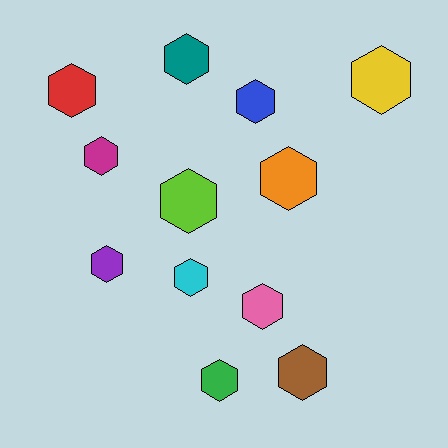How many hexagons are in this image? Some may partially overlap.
There are 12 hexagons.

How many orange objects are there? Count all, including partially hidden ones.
There is 1 orange object.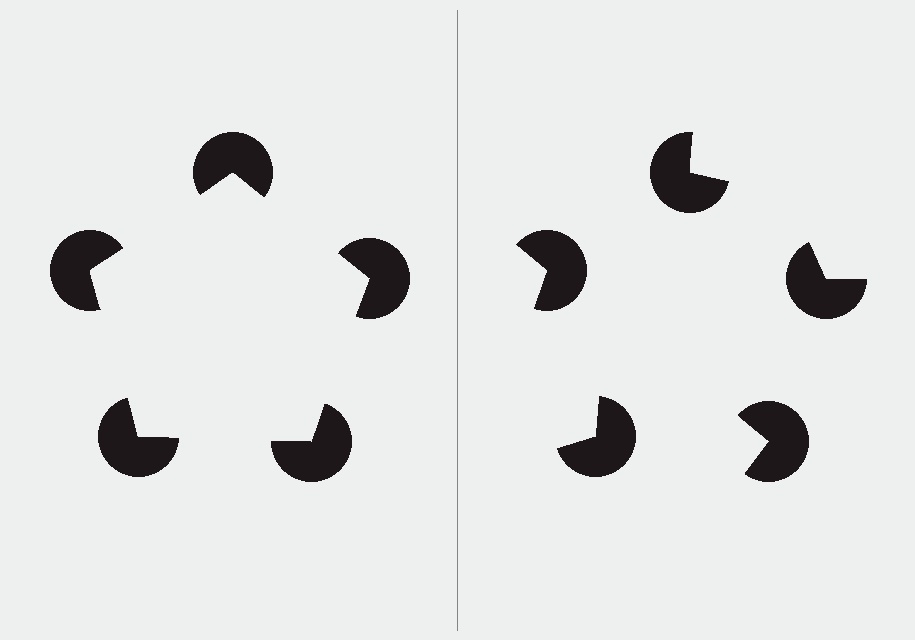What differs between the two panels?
The pac-man discs are positioned identically on both sides; only the wedge orientations differ. On the left they align to a pentagon; on the right they are misaligned.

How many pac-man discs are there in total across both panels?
10 — 5 on each side.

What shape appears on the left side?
An illusory pentagon.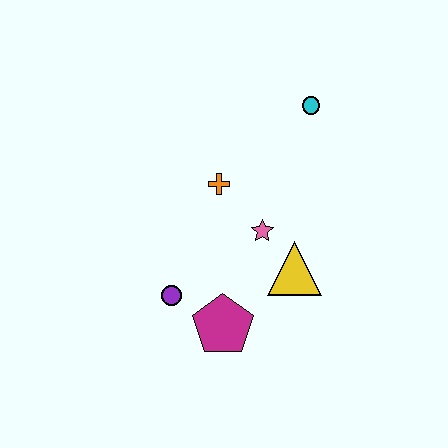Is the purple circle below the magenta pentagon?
No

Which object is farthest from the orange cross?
The magenta pentagon is farthest from the orange cross.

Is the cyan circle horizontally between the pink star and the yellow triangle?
No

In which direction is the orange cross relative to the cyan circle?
The orange cross is to the left of the cyan circle.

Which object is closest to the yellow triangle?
The pink star is closest to the yellow triangle.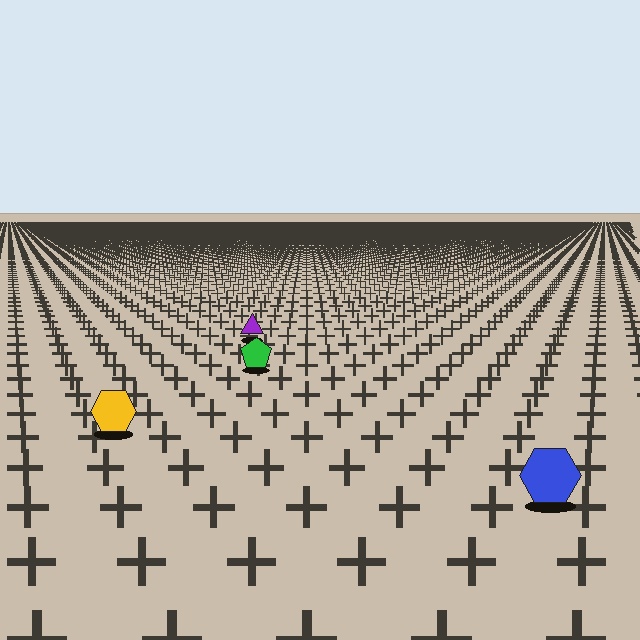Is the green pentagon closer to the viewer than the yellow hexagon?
No. The yellow hexagon is closer — you can tell from the texture gradient: the ground texture is coarser near it.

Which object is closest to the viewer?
The blue hexagon is closest. The texture marks near it are larger and more spread out.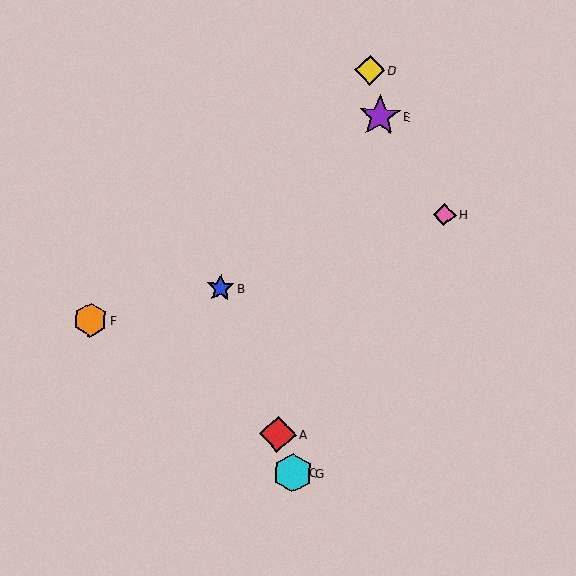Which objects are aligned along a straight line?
Objects A, B, C, G are aligned along a straight line.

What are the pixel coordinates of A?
Object A is at (278, 434).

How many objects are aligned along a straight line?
4 objects (A, B, C, G) are aligned along a straight line.